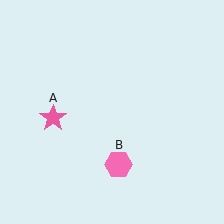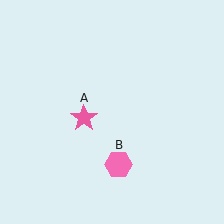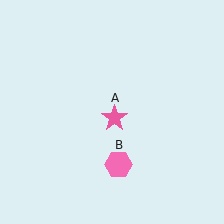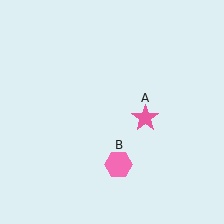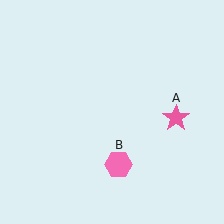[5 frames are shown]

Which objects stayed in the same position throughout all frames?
Pink hexagon (object B) remained stationary.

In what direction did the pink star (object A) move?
The pink star (object A) moved right.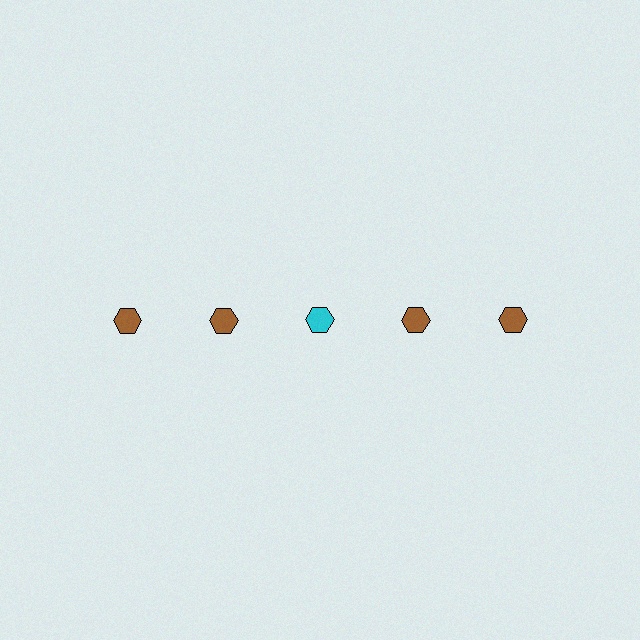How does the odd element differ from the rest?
It has a different color: cyan instead of brown.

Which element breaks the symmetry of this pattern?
The cyan hexagon in the top row, center column breaks the symmetry. All other shapes are brown hexagons.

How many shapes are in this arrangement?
There are 5 shapes arranged in a grid pattern.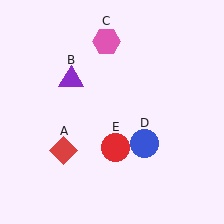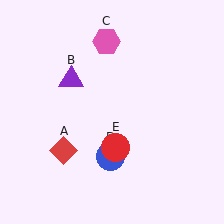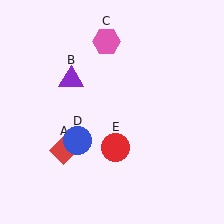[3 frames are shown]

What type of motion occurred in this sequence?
The blue circle (object D) rotated clockwise around the center of the scene.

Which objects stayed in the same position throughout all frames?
Red diamond (object A) and purple triangle (object B) and pink hexagon (object C) and red circle (object E) remained stationary.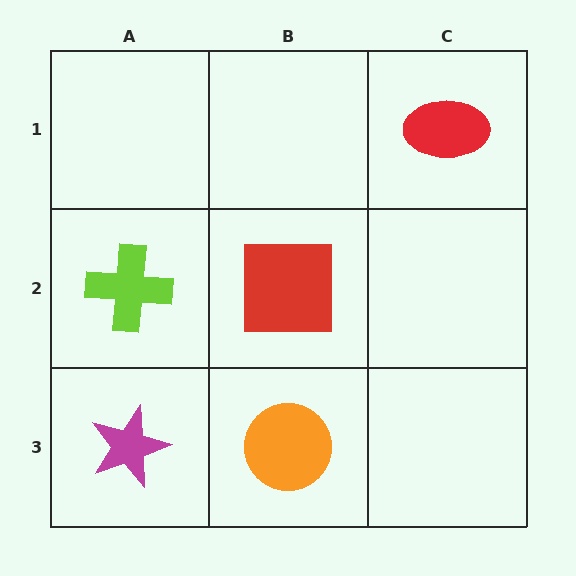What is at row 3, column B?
An orange circle.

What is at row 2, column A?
A lime cross.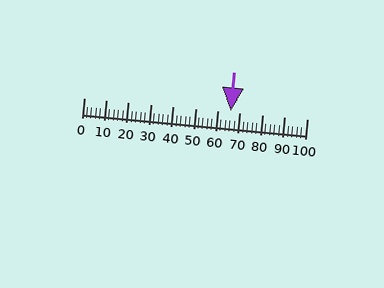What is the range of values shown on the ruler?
The ruler shows values from 0 to 100.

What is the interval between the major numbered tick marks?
The major tick marks are spaced 10 units apart.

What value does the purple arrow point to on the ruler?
The purple arrow points to approximately 66.